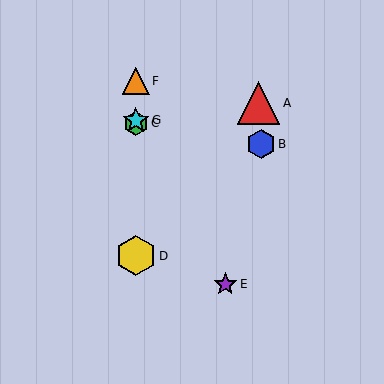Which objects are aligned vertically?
Objects C, D, F, G are aligned vertically.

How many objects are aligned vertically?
4 objects (C, D, F, G) are aligned vertically.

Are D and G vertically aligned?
Yes, both are at x≈136.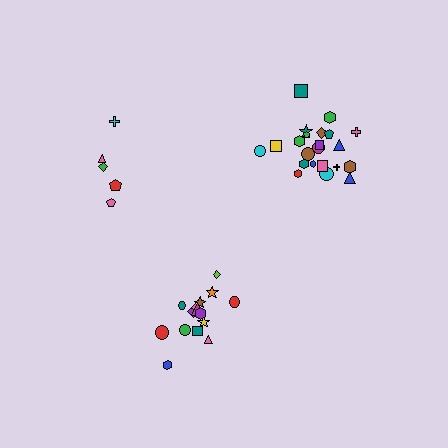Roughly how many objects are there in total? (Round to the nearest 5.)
Roughly 40 objects in total.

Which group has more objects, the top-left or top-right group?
The top-right group.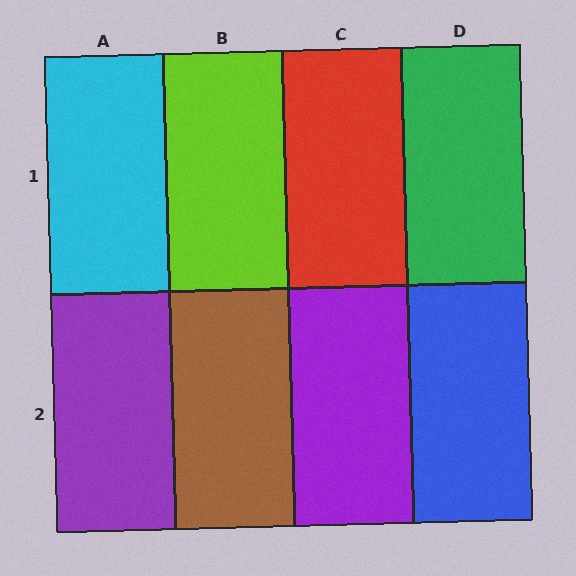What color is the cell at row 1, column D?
Green.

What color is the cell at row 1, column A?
Cyan.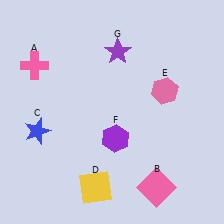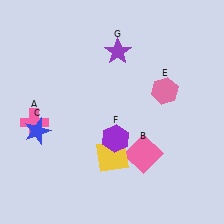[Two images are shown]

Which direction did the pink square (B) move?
The pink square (B) moved up.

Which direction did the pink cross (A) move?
The pink cross (A) moved down.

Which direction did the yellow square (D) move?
The yellow square (D) moved up.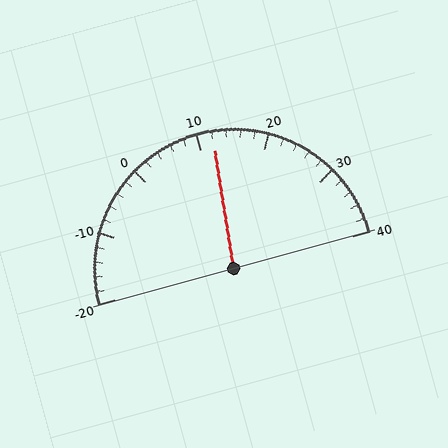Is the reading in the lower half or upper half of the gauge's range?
The reading is in the upper half of the range (-20 to 40).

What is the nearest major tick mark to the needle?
The nearest major tick mark is 10.